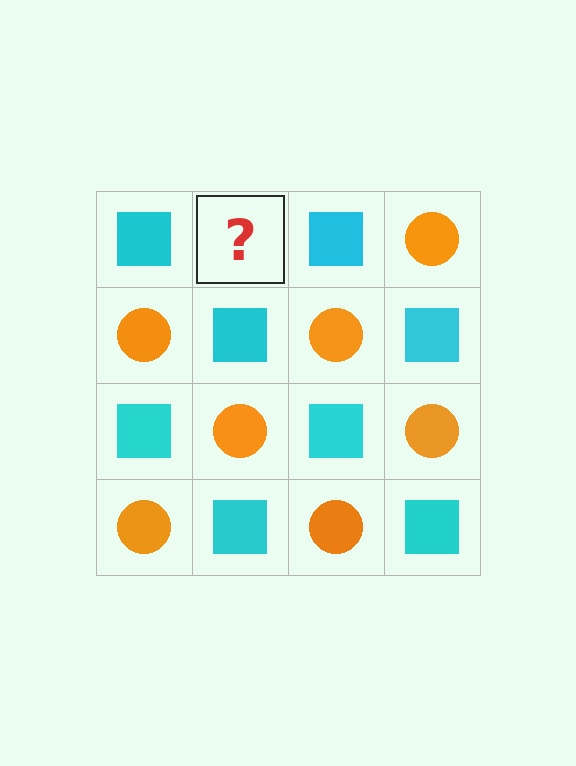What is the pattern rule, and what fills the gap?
The rule is that it alternates cyan square and orange circle in a checkerboard pattern. The gap should be filled with an orange circle.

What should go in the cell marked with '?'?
The missing cell should contain an orange circle.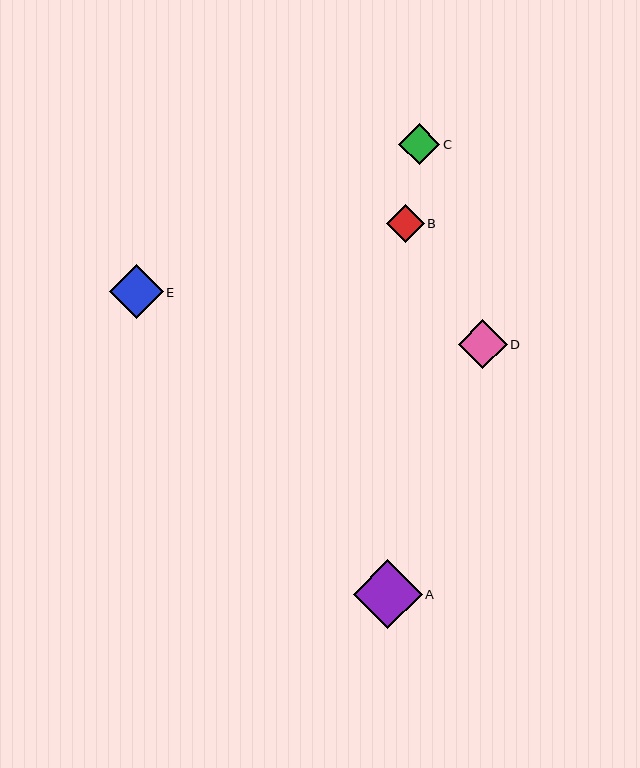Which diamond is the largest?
Diamond A is the largest with a size of approximately 69 pixels.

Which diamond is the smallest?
Diamond B is the smallest with a size of approximately 38 pixels.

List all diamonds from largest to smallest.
From largest to smallest: A, E, D, C, B.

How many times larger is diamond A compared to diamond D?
Diamond A is approximately 1.4 times the size of diamond D.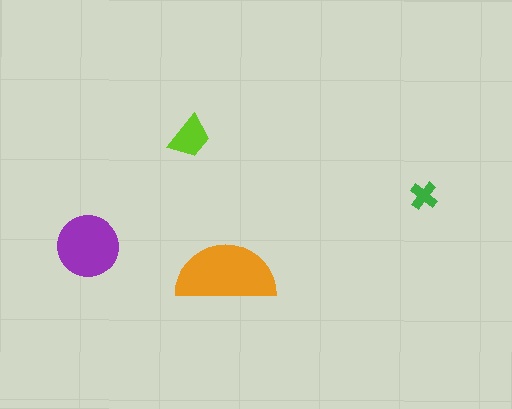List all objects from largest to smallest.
The orange semicircle, the purple circle, the lime trapezoid, the green cross.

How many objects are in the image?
There are 4 objects in the image.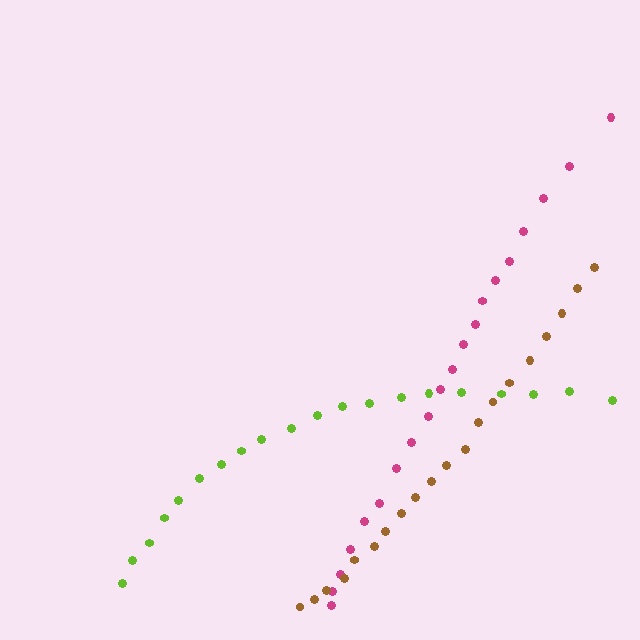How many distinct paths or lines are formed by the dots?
There are 3 distinct paths.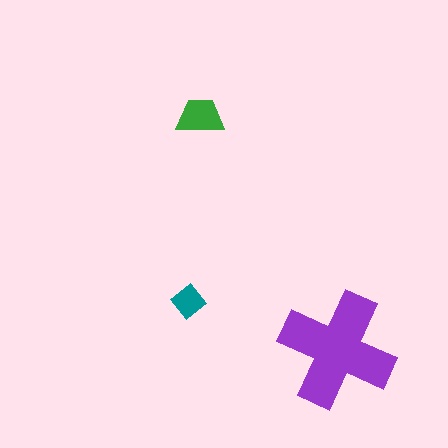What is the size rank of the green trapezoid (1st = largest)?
2nd.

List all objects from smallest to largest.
The teal diamond, the green trapezoid, the purple cross.